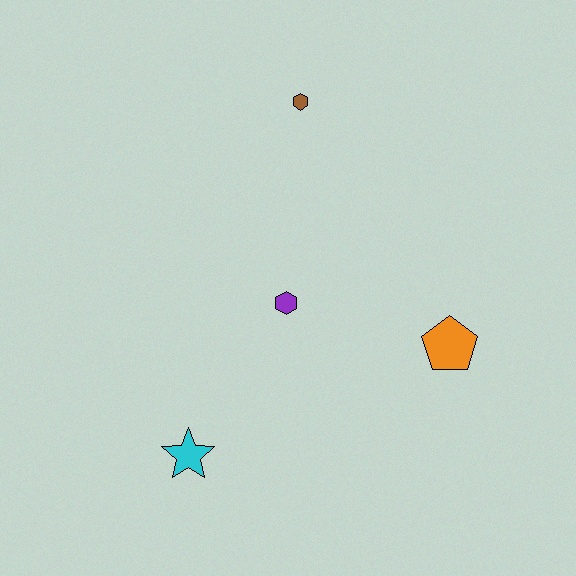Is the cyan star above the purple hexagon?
No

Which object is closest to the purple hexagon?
The orange pentagon is closest to the purple hexagon.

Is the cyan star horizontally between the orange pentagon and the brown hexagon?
No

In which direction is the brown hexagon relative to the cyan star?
The brown hexagon is above the cyan star.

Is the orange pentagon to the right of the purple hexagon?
Yes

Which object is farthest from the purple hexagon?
The brown hexagon is farthest from the purple hexagon.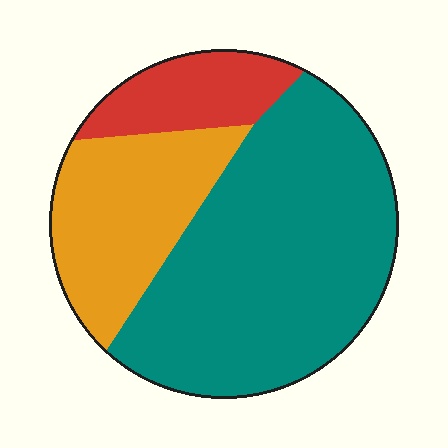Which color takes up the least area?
Red, at roughly 15%.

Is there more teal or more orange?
Teal.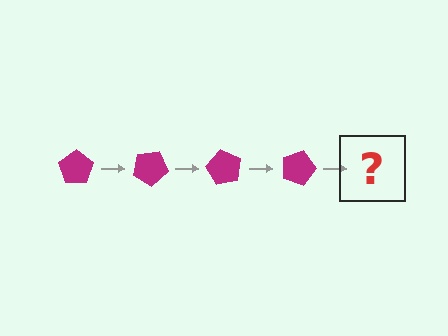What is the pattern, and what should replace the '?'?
The pattern is that the pentagon rotates 30 degrees each step. The '?' should be a magenta pentagon rotated 120 degrees.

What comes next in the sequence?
The next element should be a magenta pentagon rotated 120 degrees.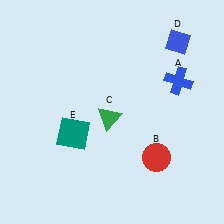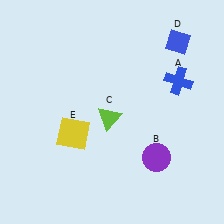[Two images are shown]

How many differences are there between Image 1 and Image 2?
There are 3 differences between the two images.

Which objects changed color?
B changed from red to purple. C changed from green to lime. E changed from teal to yellow.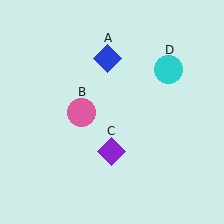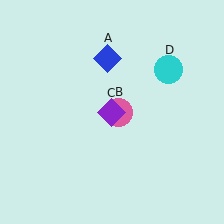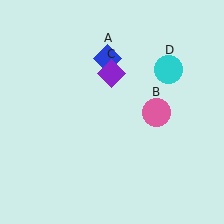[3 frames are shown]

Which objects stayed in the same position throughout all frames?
Blue diamond (object A) and cyan circle (object D) remained stationary.